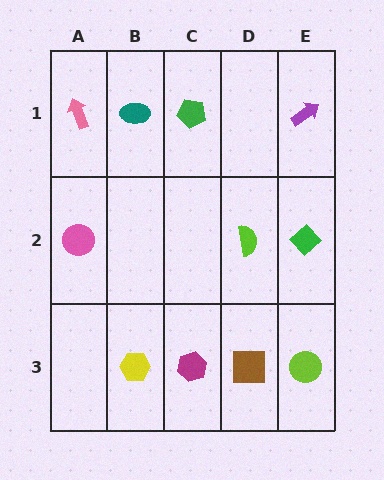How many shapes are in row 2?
3 shapes.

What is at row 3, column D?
A brown square.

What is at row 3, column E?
A lime circle.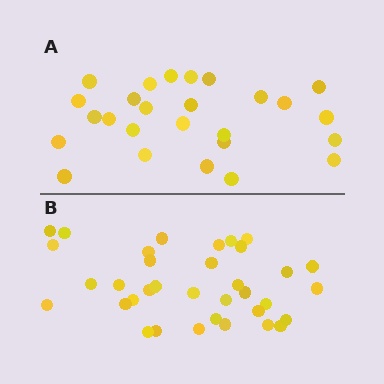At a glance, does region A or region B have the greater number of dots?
Region B (the bottom region) has more dots.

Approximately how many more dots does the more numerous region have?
Region B has roughly 8 or so more dots than region A.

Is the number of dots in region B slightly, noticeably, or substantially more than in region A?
Region B has noticeably more, but not dramatically so. The ratio is roughly 1.3 to 1.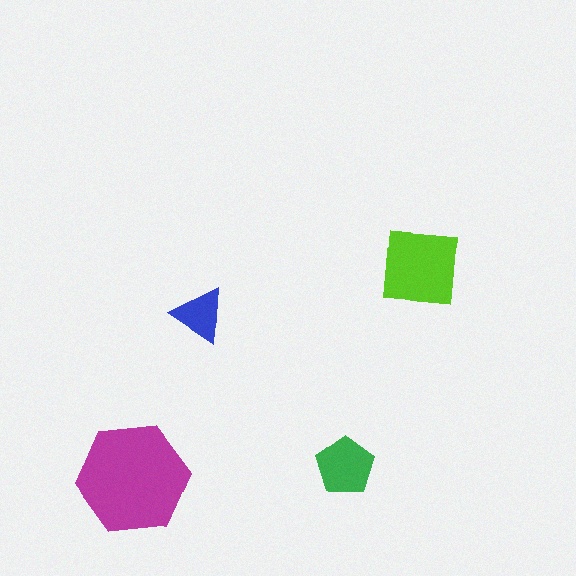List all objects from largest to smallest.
The magenta hexagon, the lime square, the green pentagon, the blue triangle.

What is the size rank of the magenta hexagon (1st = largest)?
1st.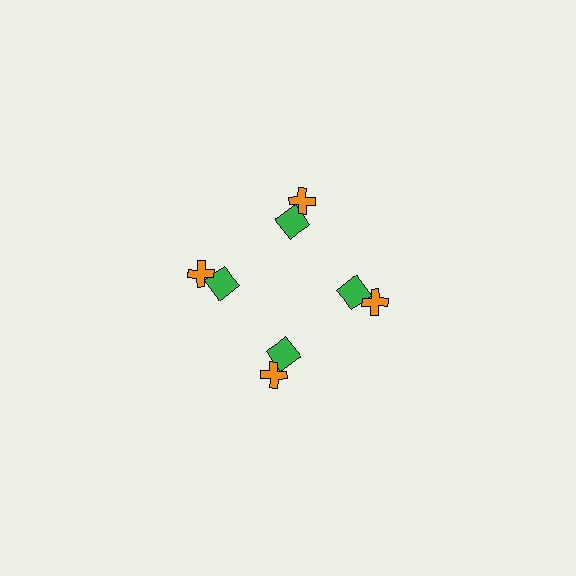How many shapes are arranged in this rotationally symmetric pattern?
There are 8 shapes, arranged in 4 groups of 2.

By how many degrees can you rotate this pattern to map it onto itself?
The pattern maps onto itself every 90 degrees of rotation.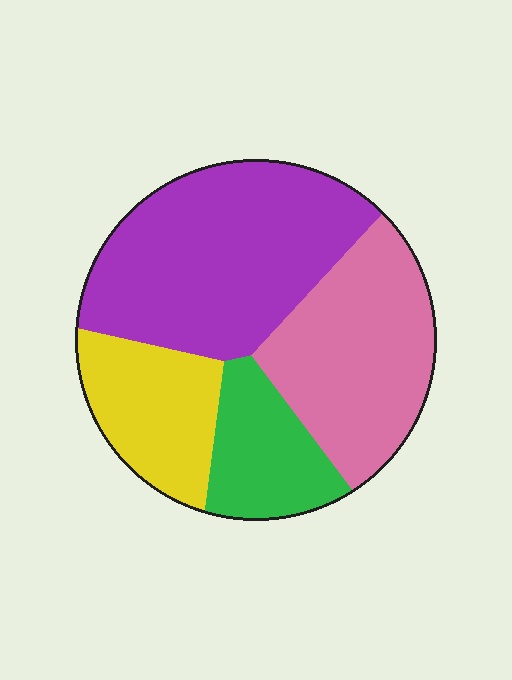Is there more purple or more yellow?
Purple.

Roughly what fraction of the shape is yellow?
Yellow covers around 15% of the shape.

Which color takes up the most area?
Purple, at roughly 40%.